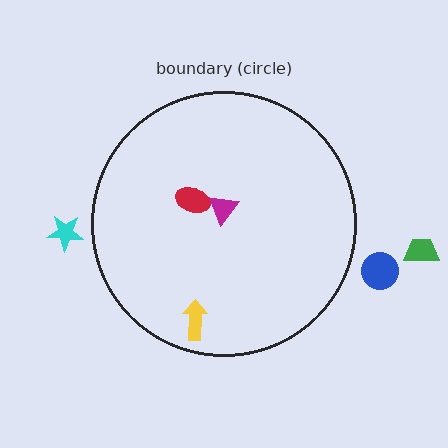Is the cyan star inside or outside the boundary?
Outside.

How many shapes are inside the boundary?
3 inside, 3 outside.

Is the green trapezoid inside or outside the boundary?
Outside.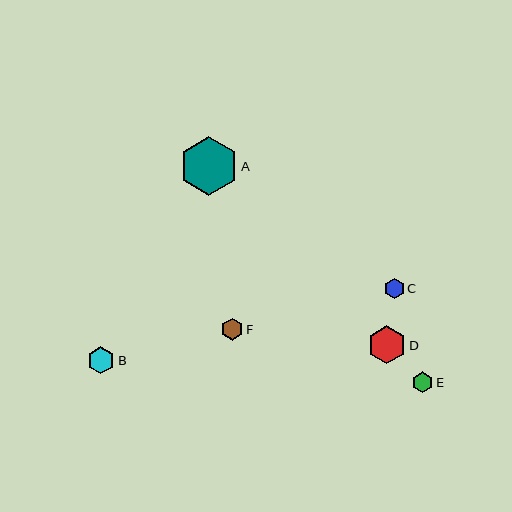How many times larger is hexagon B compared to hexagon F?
Hexagon B is approximately 1.2 times the size of hexagon F.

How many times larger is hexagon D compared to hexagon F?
Hexagon D is approximately 1.7 times the size of hexagon F.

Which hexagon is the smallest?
Hexagon C is the smallest with a size of approximately 21 pixels.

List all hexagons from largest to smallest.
From largest to smallest: A, D, B, F, E, C.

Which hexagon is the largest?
Hexagon A is the largest with a size of approximately 59 pixels.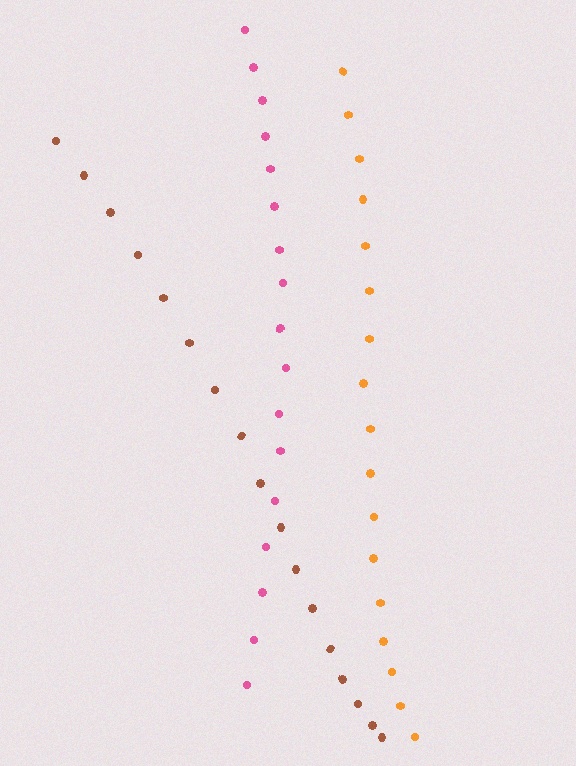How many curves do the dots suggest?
There are 3 distinct paths.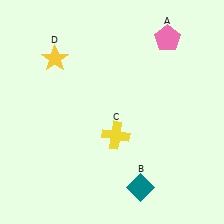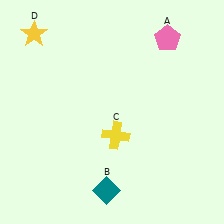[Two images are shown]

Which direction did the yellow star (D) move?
The yellow star (D) moved up.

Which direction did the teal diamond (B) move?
The teal diamond (B) moved left.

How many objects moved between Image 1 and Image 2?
2 objects moved between the two images.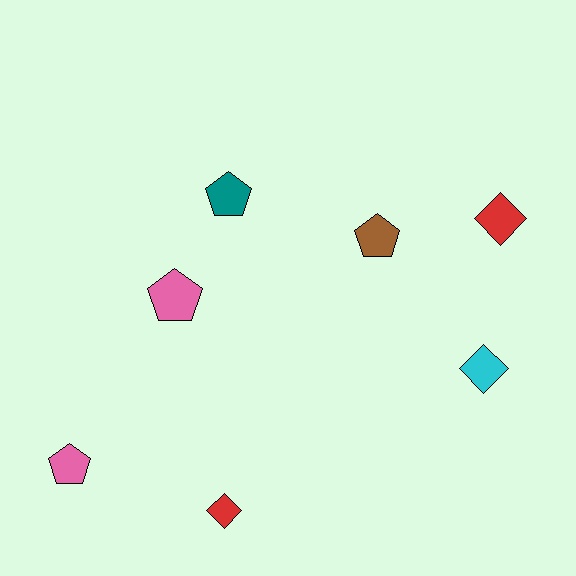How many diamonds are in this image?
There are 3 diamonds.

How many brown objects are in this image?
There is 1 brown object.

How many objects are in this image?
There are 7 objects.